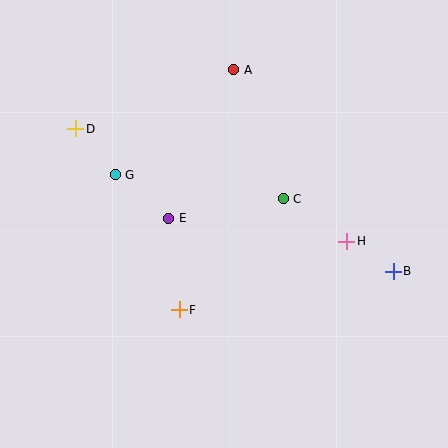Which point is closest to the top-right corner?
Point A is closest to the top-right corner.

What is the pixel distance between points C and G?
The distance between C and G is 170 pixels.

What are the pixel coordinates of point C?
Point C is at (283, 199).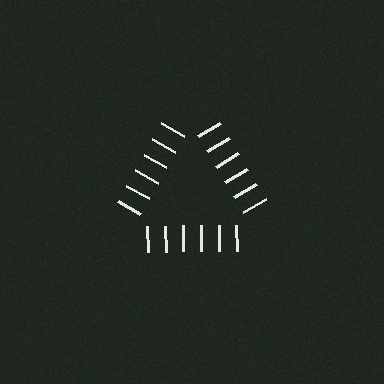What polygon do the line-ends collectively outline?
An illusory triangle — the line segments terminate on its edges but no continuous stroke is drawn.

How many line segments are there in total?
18 — 6 along each of the 3 edges.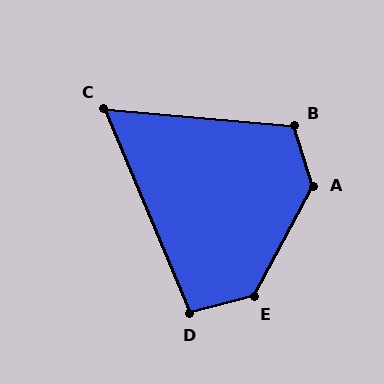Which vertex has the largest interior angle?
A, at approximately 134 degrees.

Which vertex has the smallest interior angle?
C, at approximately 62 degrees.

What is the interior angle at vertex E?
Approximately 133 degrees (obtuse).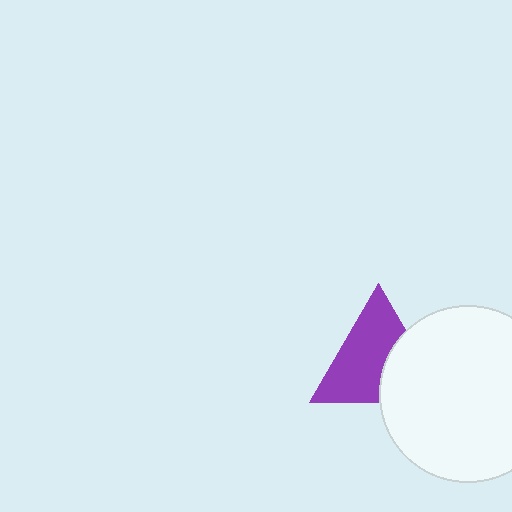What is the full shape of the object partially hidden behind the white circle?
The partially hidden object is a purple triangle.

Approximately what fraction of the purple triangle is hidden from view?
Roughly 35% of the purple triangle is hidden behind the white circle.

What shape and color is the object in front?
The object in front is a white circle.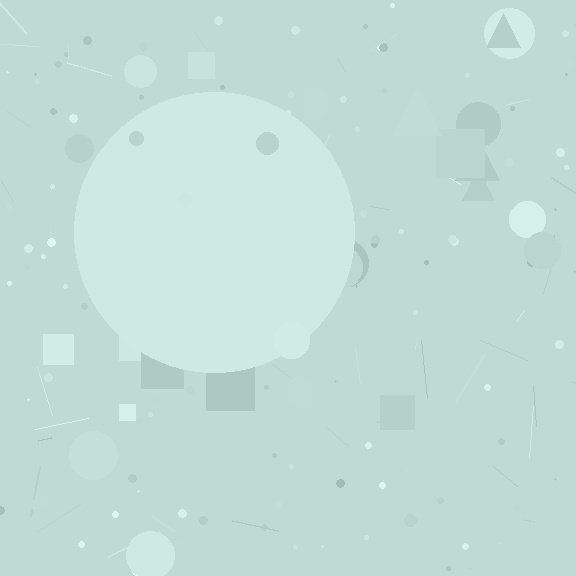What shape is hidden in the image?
A circle is hidden in the image.